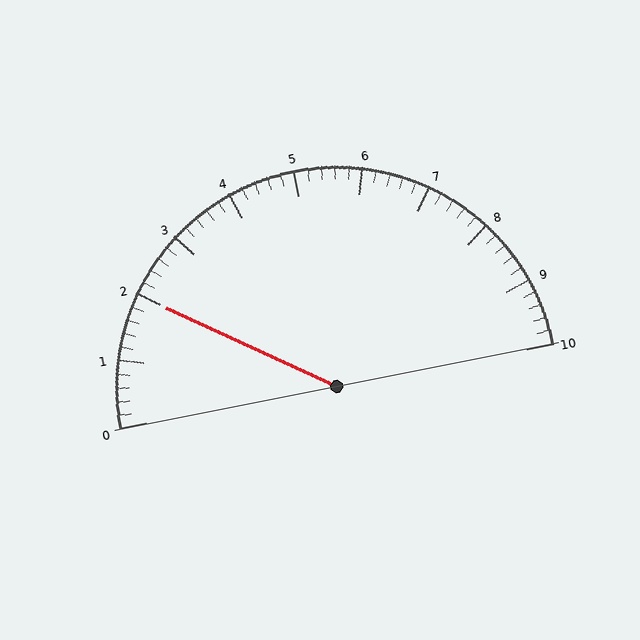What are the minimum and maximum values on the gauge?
The gauge ranges from 0 to 10.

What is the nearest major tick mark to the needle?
The nearest major tick mark is 2.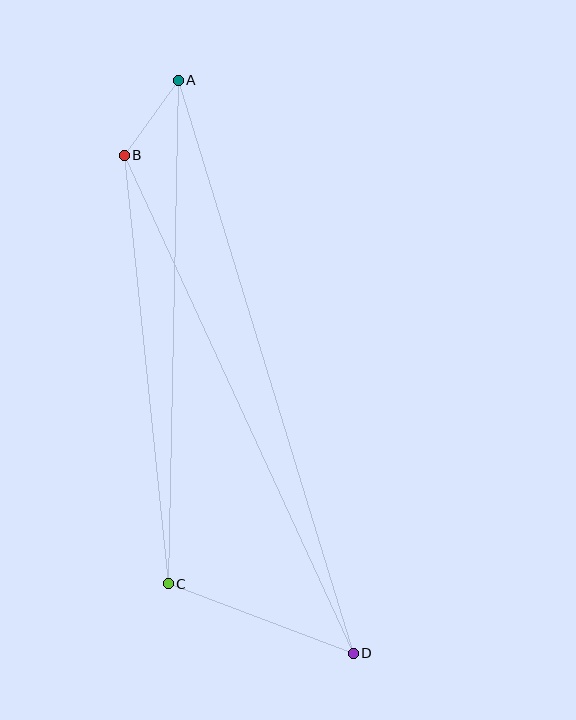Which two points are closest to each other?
Points A and B are closest to each other.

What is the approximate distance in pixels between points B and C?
The distance between B and C is approximately 431 pixels.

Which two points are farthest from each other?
Points A and D are farthest from each other.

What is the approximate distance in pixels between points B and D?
The distance between B and D is approximately 548 pixels.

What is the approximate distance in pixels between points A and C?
The distance between A and C is approximately 504 pixels.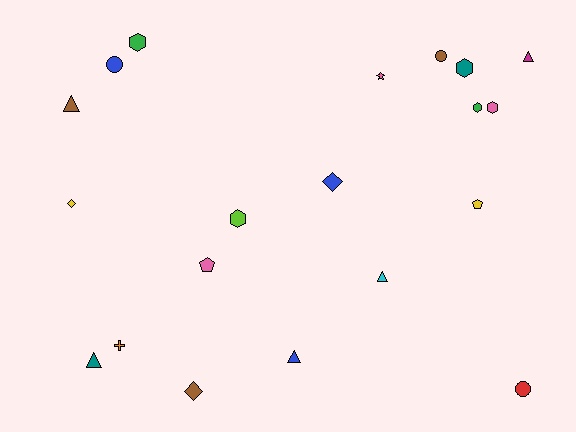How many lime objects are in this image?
There is 1 lime object.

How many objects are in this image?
There are 20 objects.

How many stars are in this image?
There is 1 star.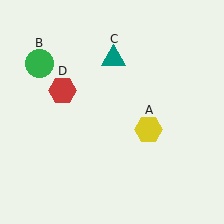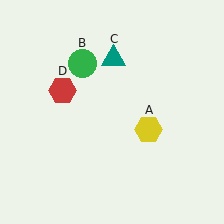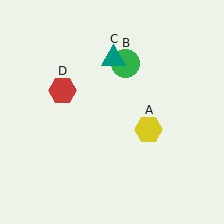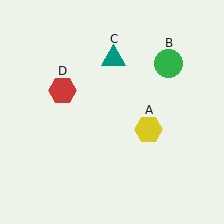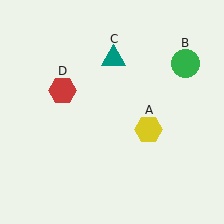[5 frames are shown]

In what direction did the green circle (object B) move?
The green circle (object B) moved right.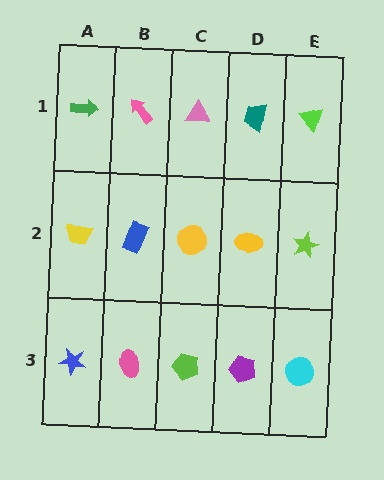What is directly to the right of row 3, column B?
A lime pentagon.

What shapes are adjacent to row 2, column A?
A green arrow (row 1, column A), a blue star (row 3, column A), a blue rectangle (row 2, column B).